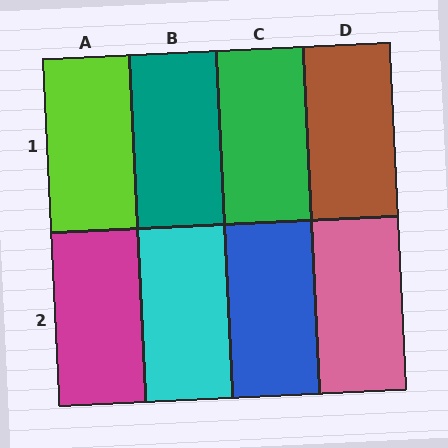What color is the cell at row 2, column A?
Magenta.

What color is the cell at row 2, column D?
Pink.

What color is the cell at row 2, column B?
Cyan.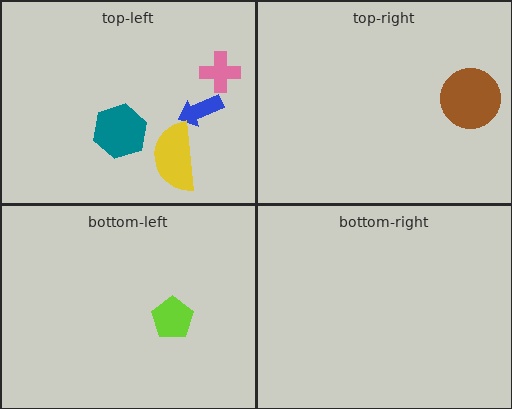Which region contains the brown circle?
The top-right region.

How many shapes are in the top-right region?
1.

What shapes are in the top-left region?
The blue arrow, the pink cross, the yellow semicircle, the teal hexagon.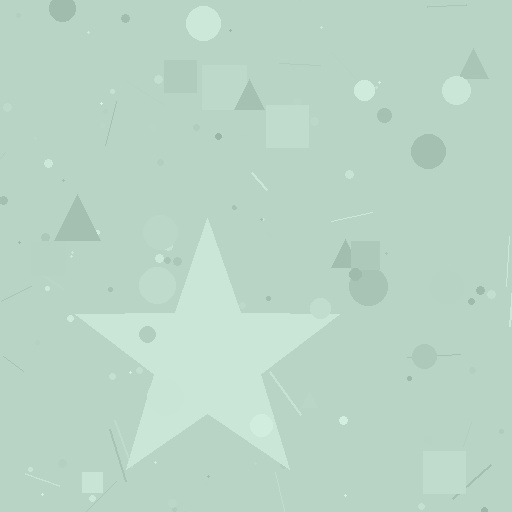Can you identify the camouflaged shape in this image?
The camouflaged shape is a star.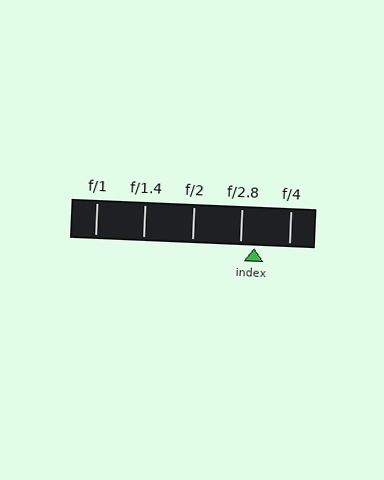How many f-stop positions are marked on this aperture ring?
There are 5 f-stop positions marked.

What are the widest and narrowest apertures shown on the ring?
The widest aperture shown is f/1 and the narrowest is f/4.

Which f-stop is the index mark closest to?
The index mark is closest to f/2.8.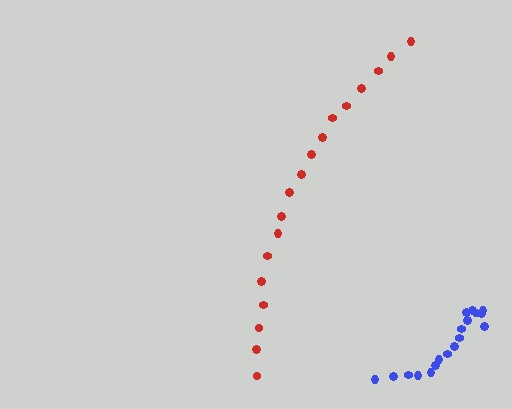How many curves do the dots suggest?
There are 2 distinct paths.